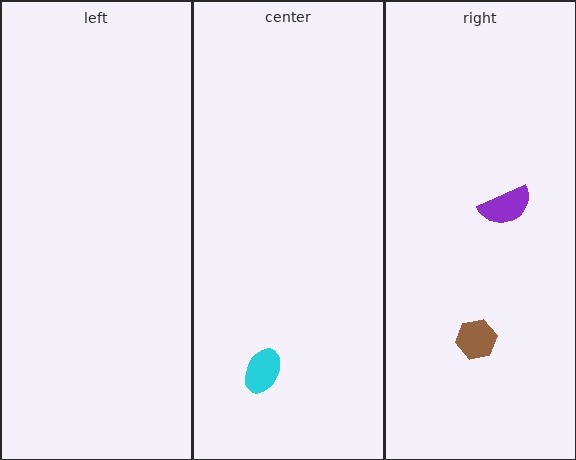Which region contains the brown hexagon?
The right region.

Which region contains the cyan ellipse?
The center region.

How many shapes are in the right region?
2.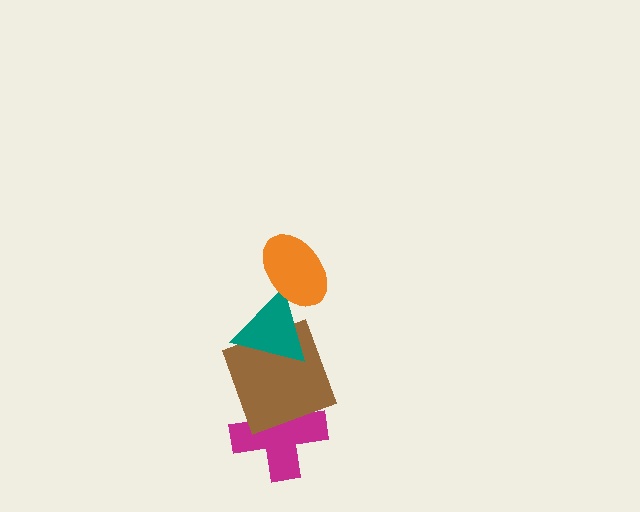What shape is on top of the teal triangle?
The orange ellipse is on top of the teal triangle.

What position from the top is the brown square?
The brown square is 3rd from the top.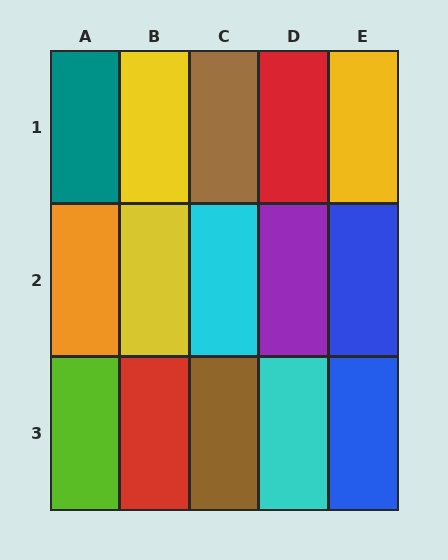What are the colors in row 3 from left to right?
Lime, red, brown, cyan, blue.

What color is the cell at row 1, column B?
Yellow.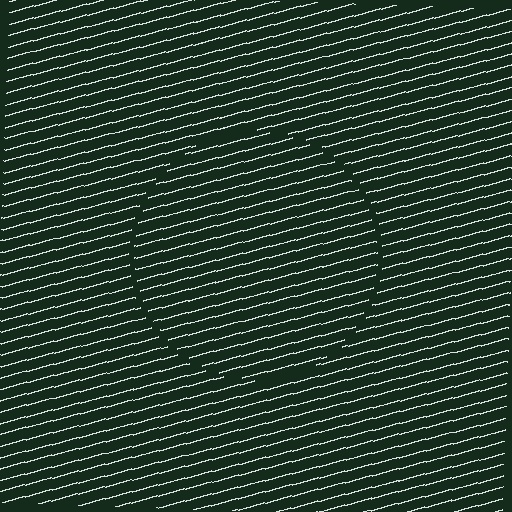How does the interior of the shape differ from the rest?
The interior of the shape contains the same grating, shifted by half a period — the contour is defined by the phase discontinuity where line-ends from the inner and outer gratings abut.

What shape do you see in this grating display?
An illusory circle. The interior of the shape contains the same grating, shifted by half a period — the contour is defined by the phase discontinuity where line-ends from the inner and outer gratings abut.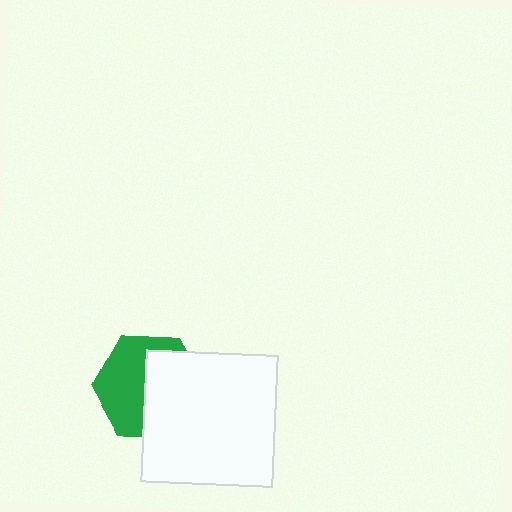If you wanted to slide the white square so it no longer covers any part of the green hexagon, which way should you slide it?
Slide it right — that is the most direct way to separate the two shapes.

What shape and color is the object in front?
The object in front is a white square.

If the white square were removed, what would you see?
You would see the complete green hexagon.